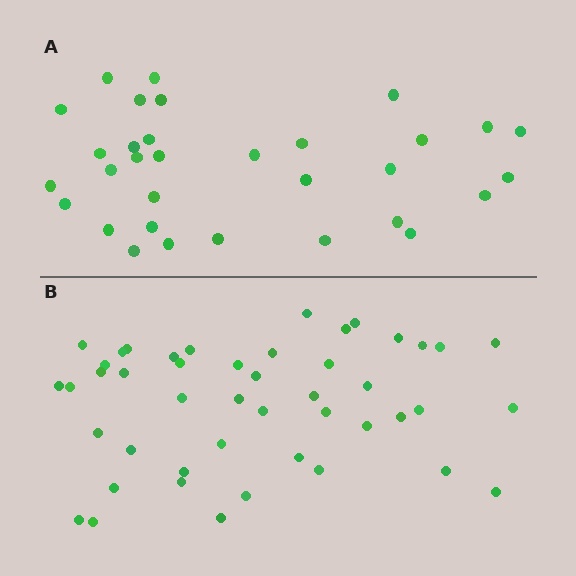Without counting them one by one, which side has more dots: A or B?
Region B (the bottom region) has more dots.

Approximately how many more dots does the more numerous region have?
Region B has approximately 15 more dots than region A.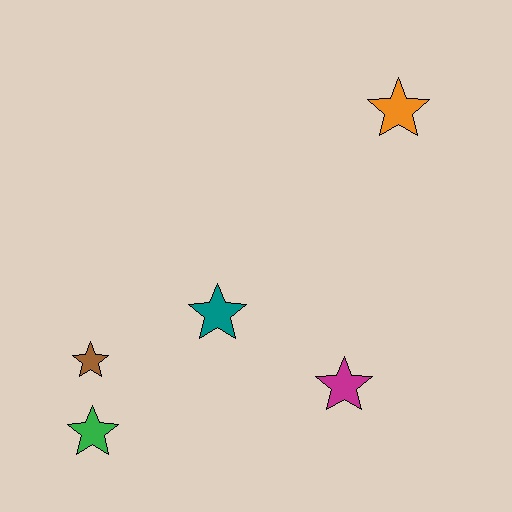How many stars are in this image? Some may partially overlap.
There are 5 stars.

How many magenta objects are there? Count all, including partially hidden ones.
There is 1 magenta object.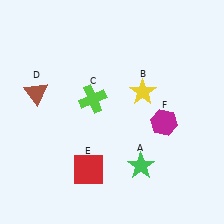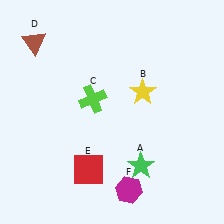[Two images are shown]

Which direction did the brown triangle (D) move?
The brown triangle (D) moved up.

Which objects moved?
The objects that moved are: the brown triangle (D), the magenta hexagon (F).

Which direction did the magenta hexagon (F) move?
The magenta hexagon (F) moved down.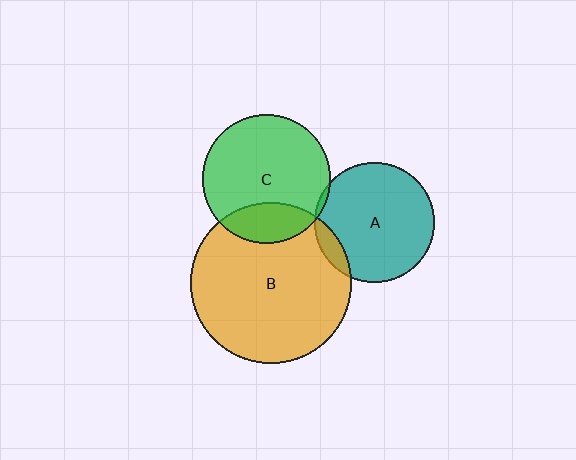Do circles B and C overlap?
Yes.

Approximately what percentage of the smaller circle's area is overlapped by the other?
Approximately 20%.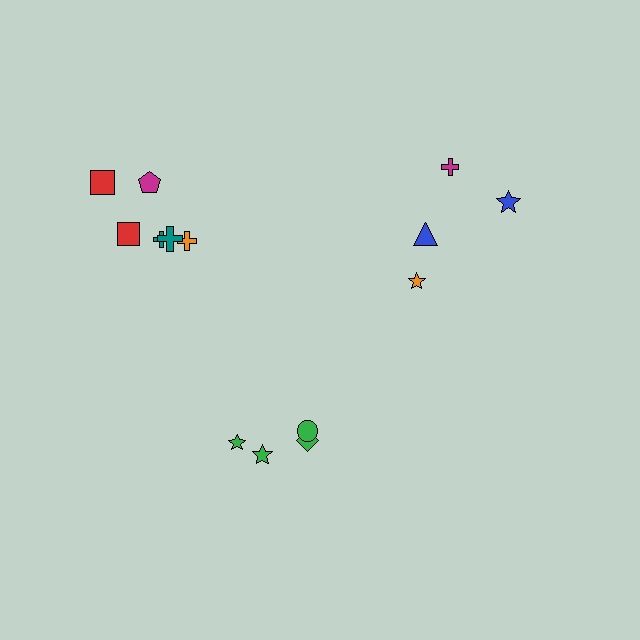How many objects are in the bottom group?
There are 4 objects.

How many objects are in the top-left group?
There are 6 objects.